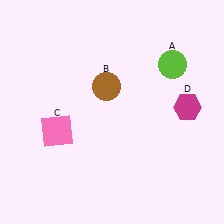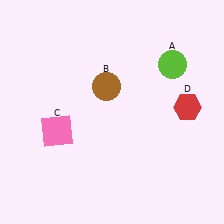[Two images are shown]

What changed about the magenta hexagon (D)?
In Image 1, D is magenta. In Image 2, it changed to red.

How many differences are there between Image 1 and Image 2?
There is 1 difference between the two images.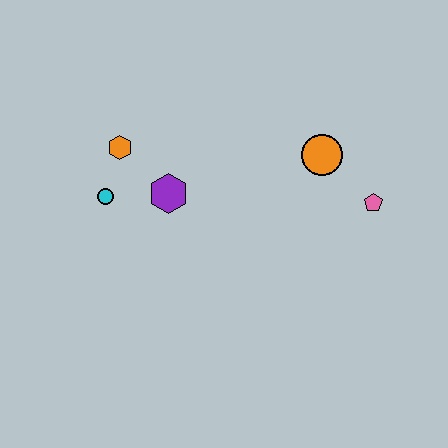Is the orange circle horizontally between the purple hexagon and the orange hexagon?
No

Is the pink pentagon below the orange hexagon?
Yes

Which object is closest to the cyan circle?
The orange hexagon is closest to the cyan circle.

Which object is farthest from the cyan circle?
The pink pentagon is farthest from the cyan circle.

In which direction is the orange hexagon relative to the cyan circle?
The orange hexagon is above the cyan circle.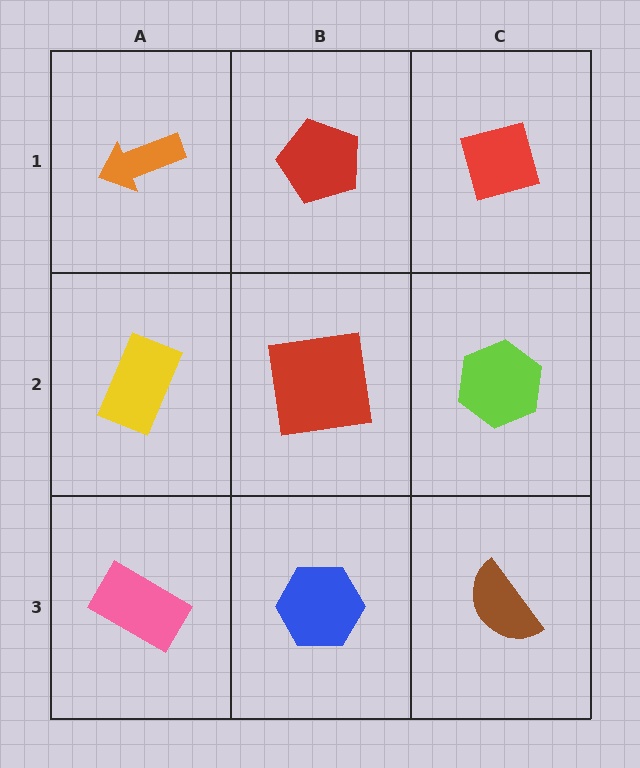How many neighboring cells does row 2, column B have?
4.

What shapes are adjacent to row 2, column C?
A red diamond (row 1, column C), a brown semicircle (row 3, column C), a red square (row 2, column B).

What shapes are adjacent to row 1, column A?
A yellow rectangle (row 2, column A), a red pentagon (row 1, column B).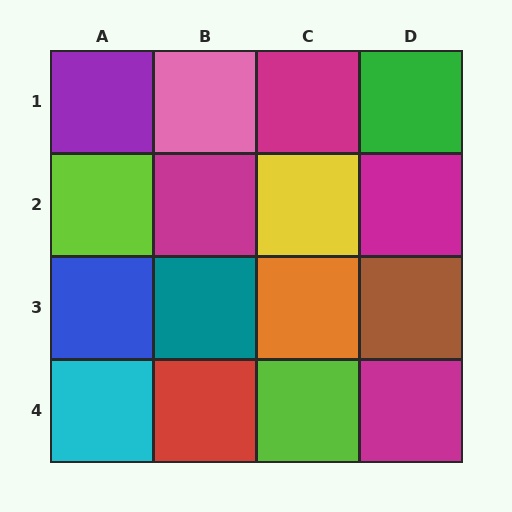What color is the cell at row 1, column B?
Pink.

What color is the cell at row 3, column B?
Teal.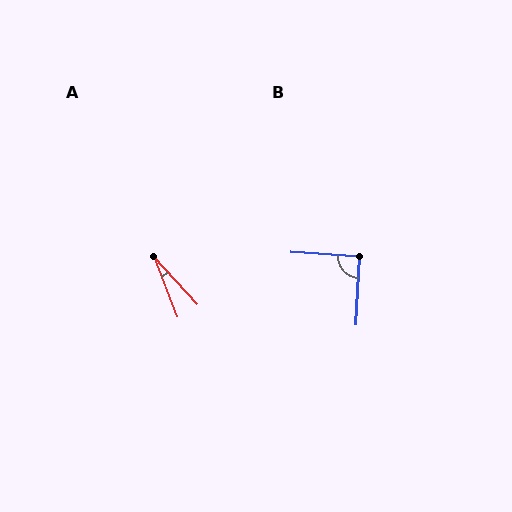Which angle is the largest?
B, at approximately 91 degrees.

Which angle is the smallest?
A, at approximately 21 degrees.